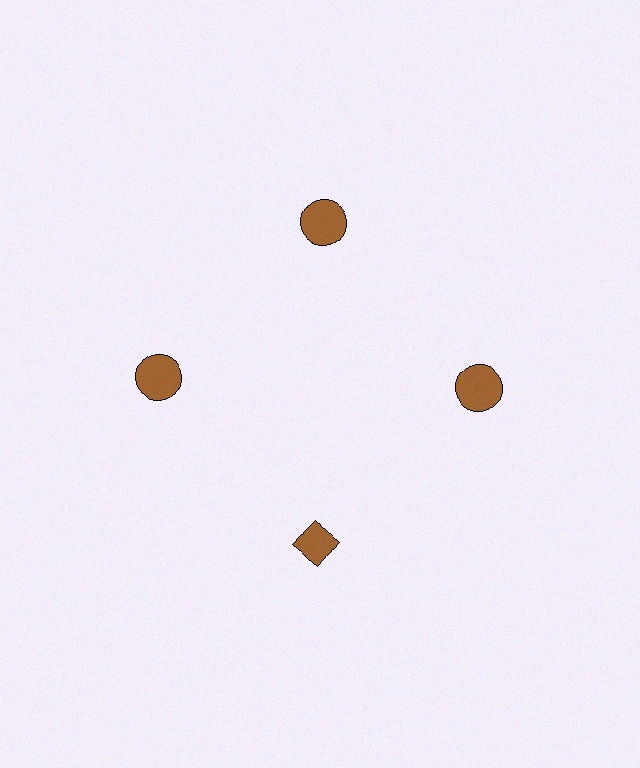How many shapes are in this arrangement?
There are 4 shapes arranged in a ring pattern.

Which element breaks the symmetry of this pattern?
The brown diamond at roughly the 6 o'clock position breaks the symmetry. All other shapes are brown circles.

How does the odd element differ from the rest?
It has a different shape: diamond instead of circle.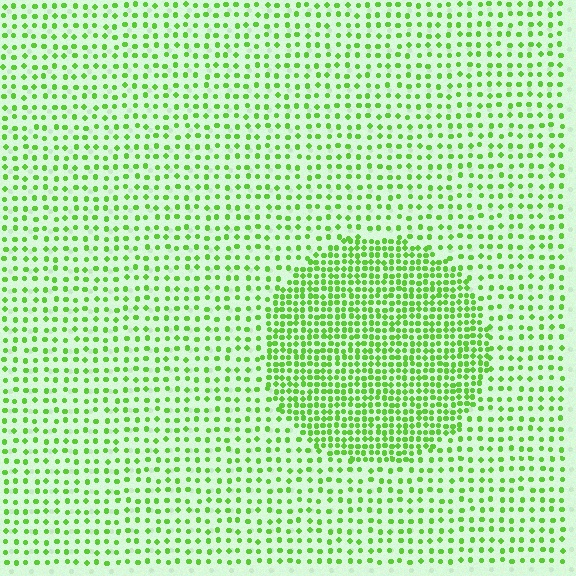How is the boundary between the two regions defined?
The boundary is defined by a change in element density (approximately 2.2x ratio). All elements are the same color, size, and shape.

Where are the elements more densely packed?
The elements are more densely packed inside the circle boundary.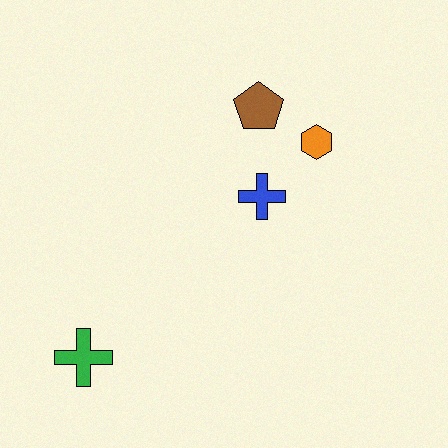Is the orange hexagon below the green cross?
No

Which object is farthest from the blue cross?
The green cross is farthest from the blue cross.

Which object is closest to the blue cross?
The orange hexagon is closest to the blue cross.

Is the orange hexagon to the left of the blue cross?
No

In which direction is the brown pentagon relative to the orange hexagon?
The brown pentagon is to the left of the orange hexagon.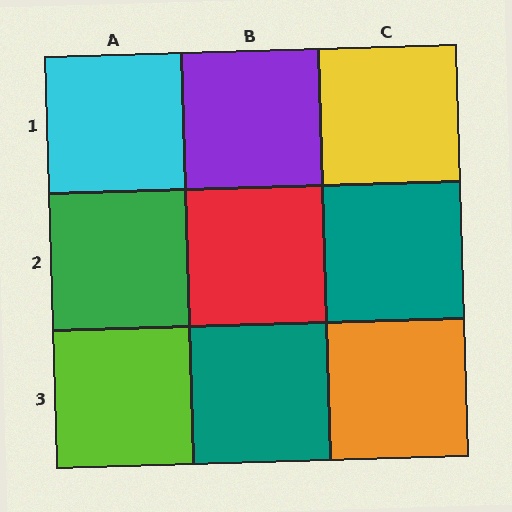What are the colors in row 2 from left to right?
Green, red, teal.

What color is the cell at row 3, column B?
Teal.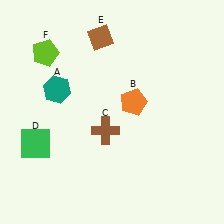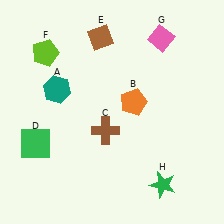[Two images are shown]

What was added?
A pink diamond (G), a green star (H) were added in Image 2.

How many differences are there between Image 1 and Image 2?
There are 2 differences between the two images.